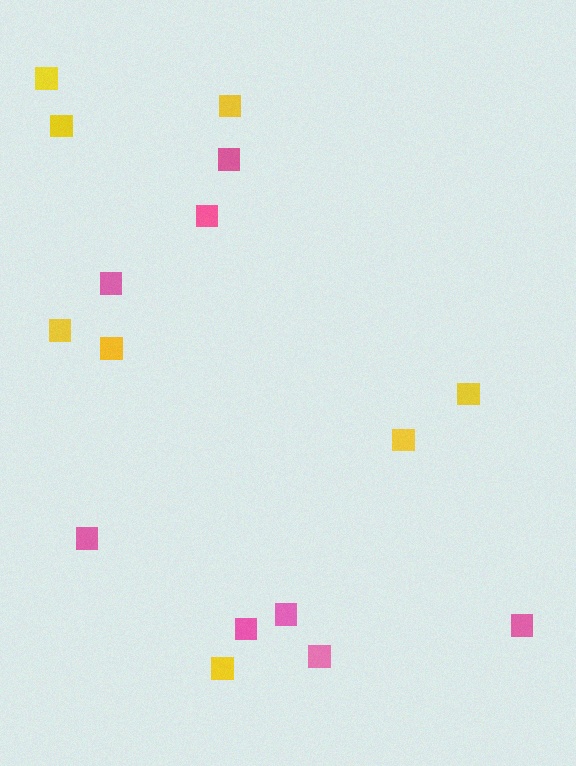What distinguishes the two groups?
There are 2 groups: one group of pink squares (8) and one group of yellow squares (8).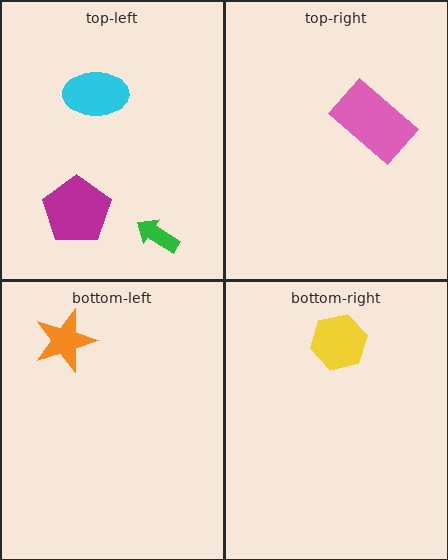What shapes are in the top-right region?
The pink rectangle.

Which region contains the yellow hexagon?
The bottom-right region.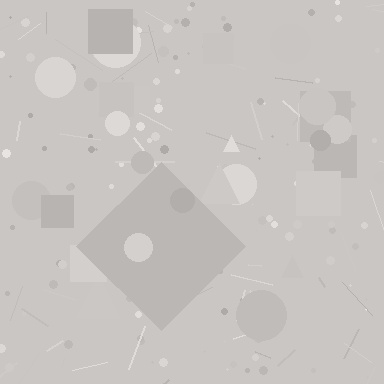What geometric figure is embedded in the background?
A diamond is embedded in the background.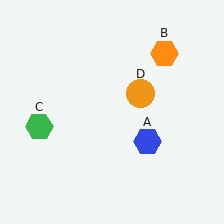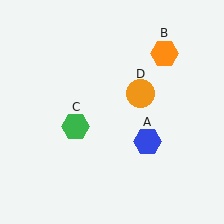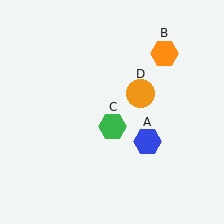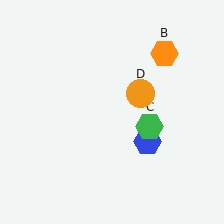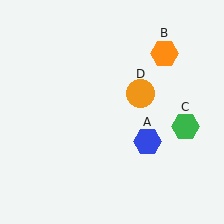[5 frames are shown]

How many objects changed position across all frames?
1 object changed position: green hexagon (object C).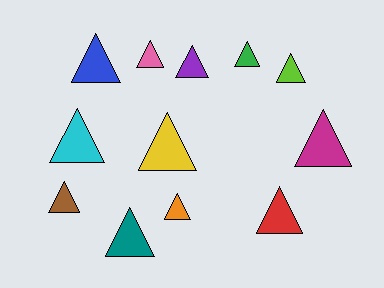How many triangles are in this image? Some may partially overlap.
There are 12 triangles.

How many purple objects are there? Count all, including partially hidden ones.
There is 1 purple object.